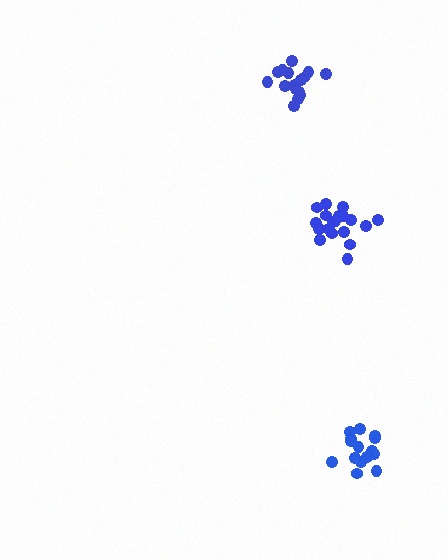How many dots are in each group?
Group 1: 17 dots, Group 2: 15 dots, Group 3: 19 dots (51 total).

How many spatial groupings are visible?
There are 3 spatial groupings.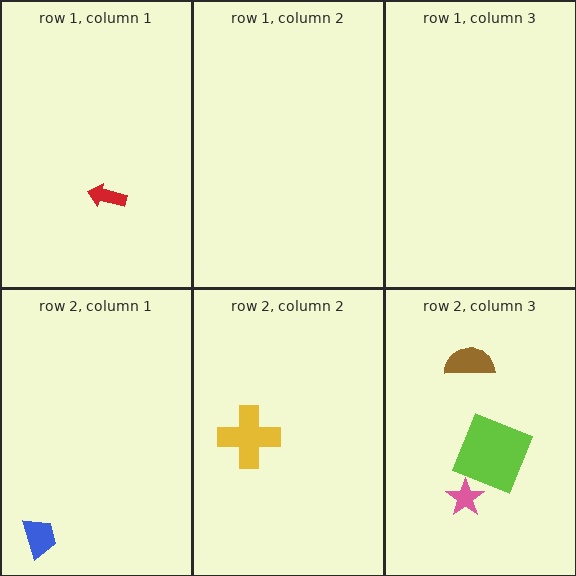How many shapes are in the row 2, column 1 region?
1.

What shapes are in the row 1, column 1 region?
The red arrow.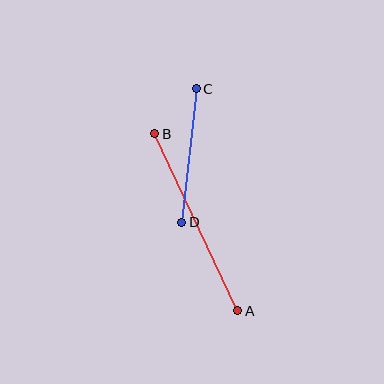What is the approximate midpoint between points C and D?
The midpoint is at approximately (189, 155) pixels.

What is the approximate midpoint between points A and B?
The midpoint is at approximately (196, 222) pixels.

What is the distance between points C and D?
The distance is approximately 134 pixels.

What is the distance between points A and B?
The distance is approximately 195 pixels.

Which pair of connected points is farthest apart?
Points A and B are farthest apart.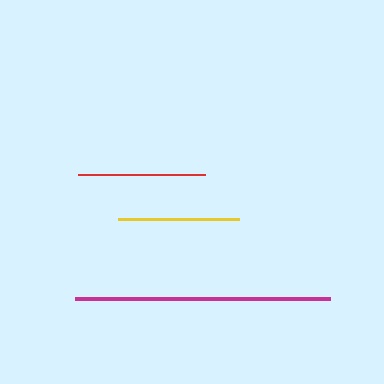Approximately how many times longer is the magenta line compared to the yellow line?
The magenta line is approximately 2.1 times the length of the yellow line.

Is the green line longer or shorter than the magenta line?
The magenta line is longer than the green line.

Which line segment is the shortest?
The yellow line is the shortest at approximately 120 pixels.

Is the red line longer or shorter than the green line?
The green line is longer than the red line.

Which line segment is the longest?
The magenta line is the longest at approximately 254 pixels.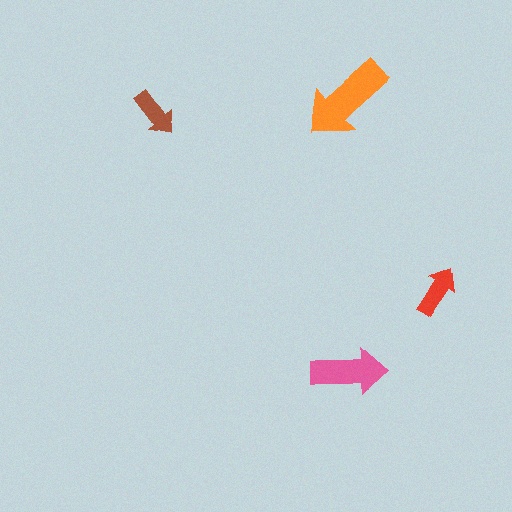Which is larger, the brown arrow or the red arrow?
The red one.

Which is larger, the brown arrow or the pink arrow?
The pink one.